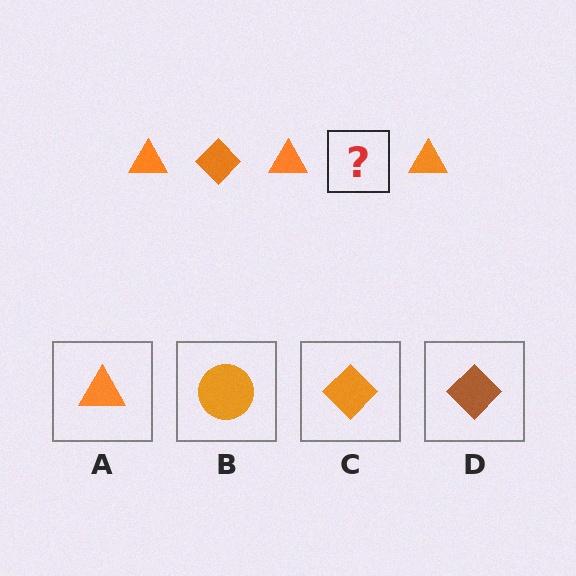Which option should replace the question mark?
Option C.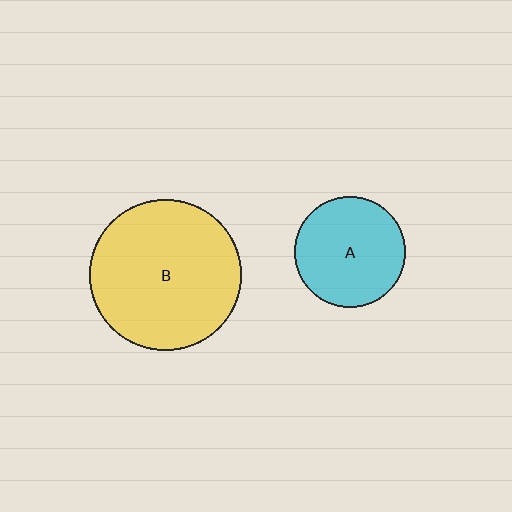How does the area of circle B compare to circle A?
Approximately 1.8 times.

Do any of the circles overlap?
No, none of the circles overlap.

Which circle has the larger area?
Circle B (yellow).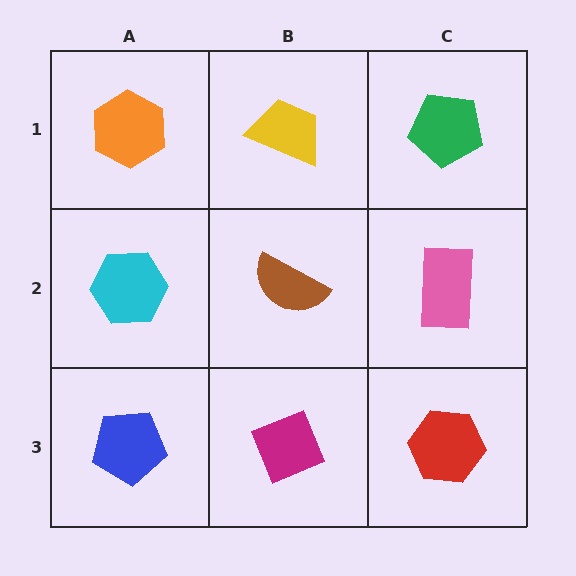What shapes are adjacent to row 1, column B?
A brown semicircle (row 2, column B), an orange hexagon (row 1, column A), a green pentagon (row 1, column C).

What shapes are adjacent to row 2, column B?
A yellow trapezoid (row 1, column B), a magenta diamond (row 3, column B), a cyan hexagon (row 2, column A), a pink rectangle (row 2, column C).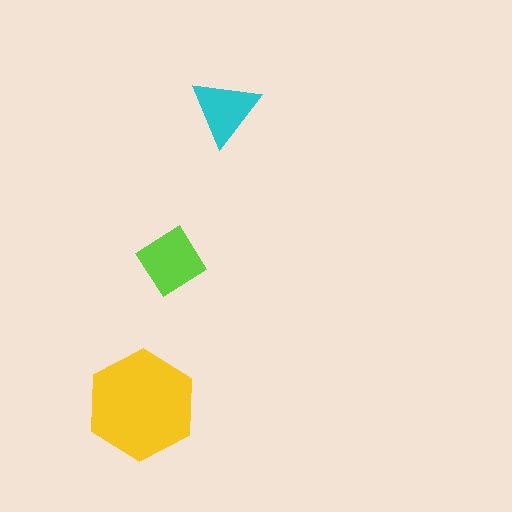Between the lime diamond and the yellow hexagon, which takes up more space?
The yellow hexagon.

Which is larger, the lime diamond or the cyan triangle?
The lime diamond.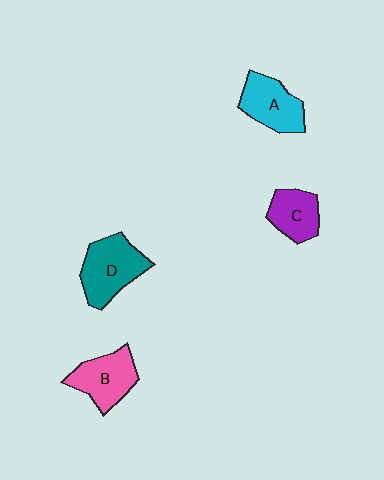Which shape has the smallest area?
Shape C (purple).